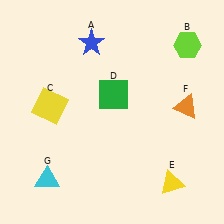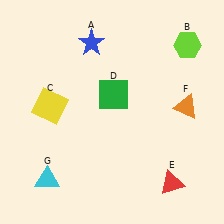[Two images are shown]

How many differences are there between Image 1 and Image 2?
There is 1 difference between the two images.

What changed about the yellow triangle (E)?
In Image 1, E is yellow. In Image 2, it changed to red.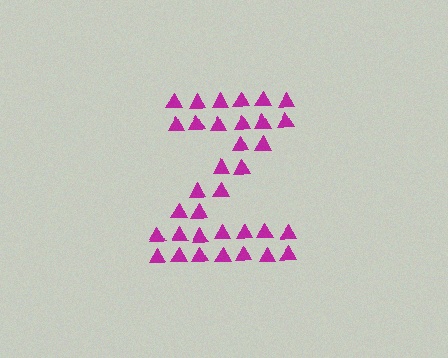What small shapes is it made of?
It is made of small triangles.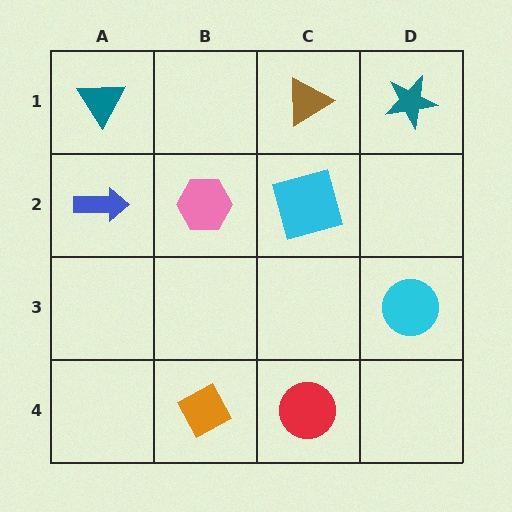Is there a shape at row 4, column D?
No, that cell is empty.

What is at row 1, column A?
A teal triangle.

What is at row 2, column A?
A blue arrow.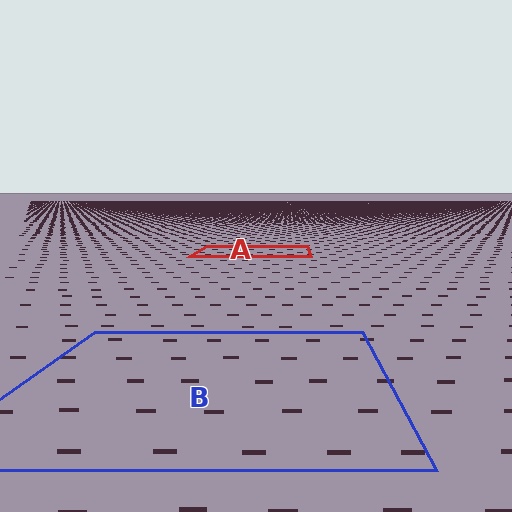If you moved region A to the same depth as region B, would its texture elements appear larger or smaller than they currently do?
They would appear larger. At a closer depth, the same texture elements are projected at a bigger on-screen size.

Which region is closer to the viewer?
Region B is closer. The texture elements there are larger and more spread out.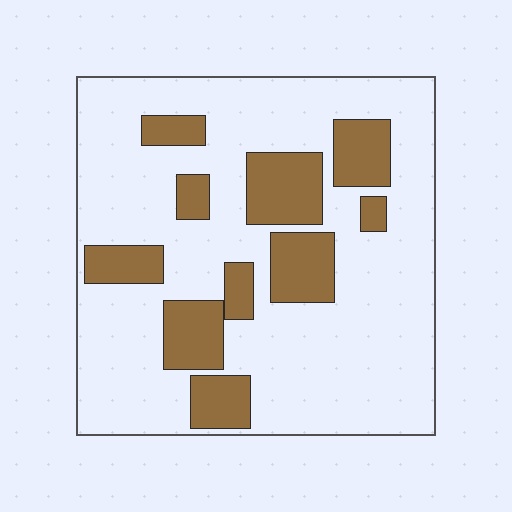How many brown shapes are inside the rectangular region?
10.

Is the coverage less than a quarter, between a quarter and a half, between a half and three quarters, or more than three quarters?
Less than a quarter.